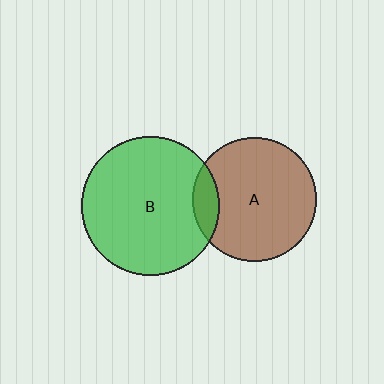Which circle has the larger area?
Circle B (green).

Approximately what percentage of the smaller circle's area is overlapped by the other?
Approximately 10%.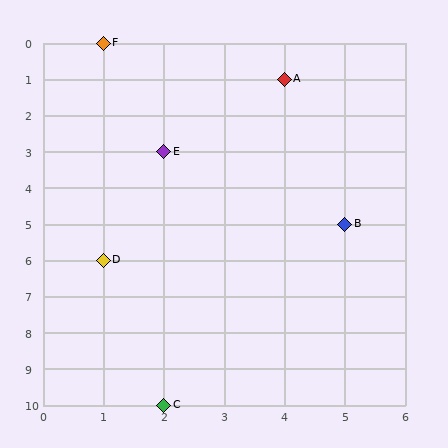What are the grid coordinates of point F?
Point F is at grid coordinates (1, 0).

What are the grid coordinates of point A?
Point A is at grid coordinates (4, 1).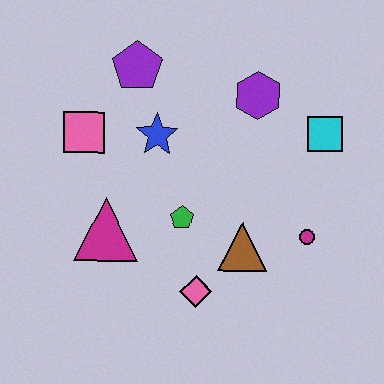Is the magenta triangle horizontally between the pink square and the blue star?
Yes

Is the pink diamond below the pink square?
Yes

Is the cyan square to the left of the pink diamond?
No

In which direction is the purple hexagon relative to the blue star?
The purple hexagon is to the right of the blue star.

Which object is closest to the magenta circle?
The brown triangle is closest to the magenta circle.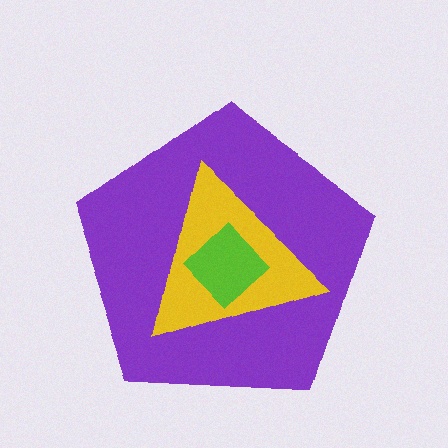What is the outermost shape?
The purple pentagon.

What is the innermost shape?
The lime diamond.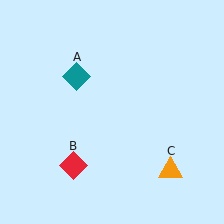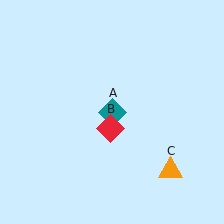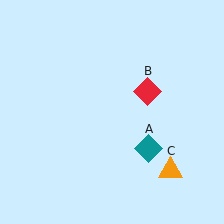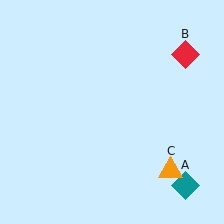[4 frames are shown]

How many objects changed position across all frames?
2 objects changed position: teal diamond (object A), red diamond (object B).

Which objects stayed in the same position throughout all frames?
Orange triangle (object C) remained stationary.